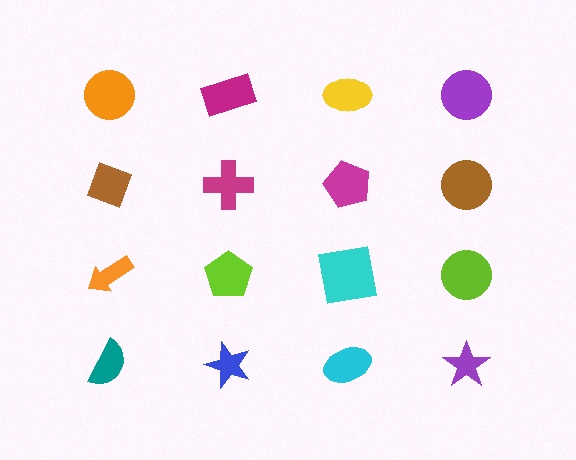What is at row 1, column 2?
A magenta rectangle.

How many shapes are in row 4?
4 shapes.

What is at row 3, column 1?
An orange arrow.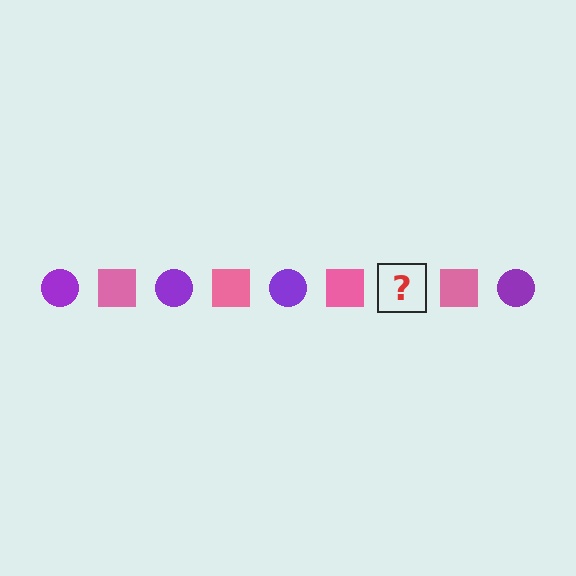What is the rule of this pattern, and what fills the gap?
The rule is that the pattern alternates between purple circle and pink square. The gap should be filled with a purple circle.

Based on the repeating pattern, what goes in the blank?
The blank should be a purple circle.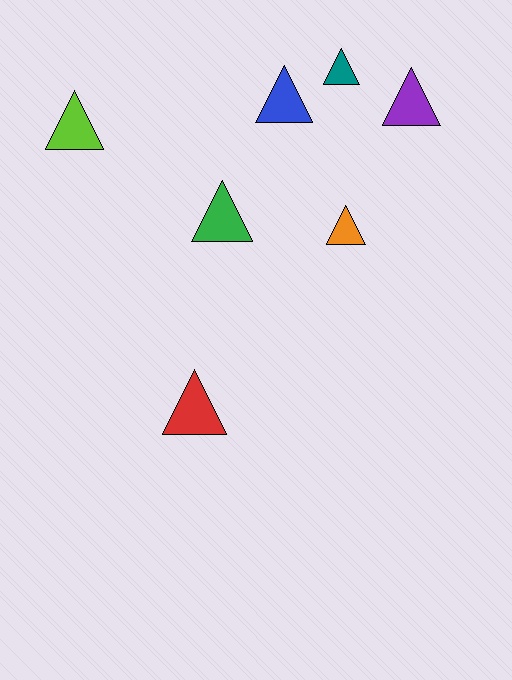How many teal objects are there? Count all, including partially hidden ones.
There is 1 teal object.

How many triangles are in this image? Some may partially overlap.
There are 7 triangles.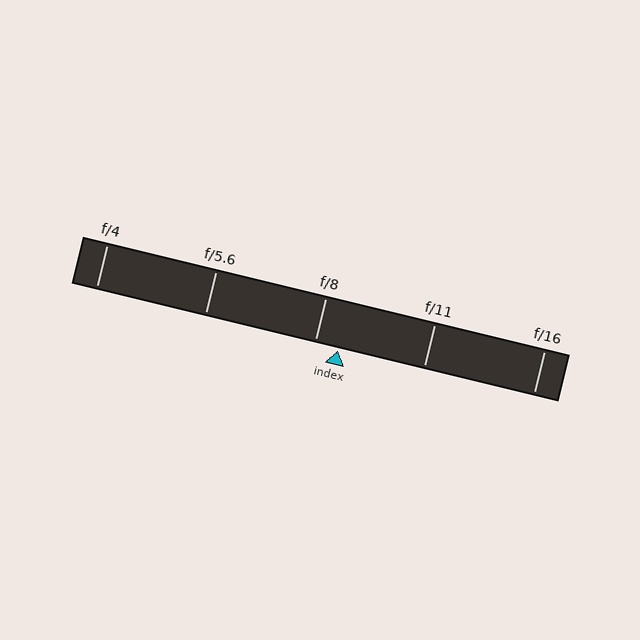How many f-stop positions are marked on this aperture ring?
There are 5 f-stop positions marked.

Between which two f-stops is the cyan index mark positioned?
The index mark is between f/8 and f/11.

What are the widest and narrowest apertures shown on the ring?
The widest aperture shown is f/4 and the narrowest is f/16.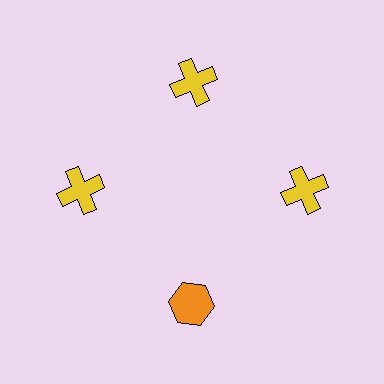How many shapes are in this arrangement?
There are 4 shapes arranged in a ring pattern.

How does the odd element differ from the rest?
It differs in both color (orange instead of yellow) and shape (hexagon instead of cross).